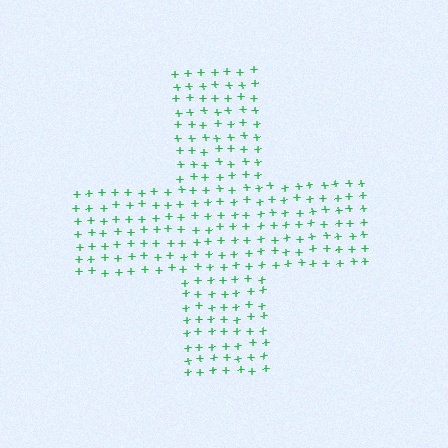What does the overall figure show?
The overall figure shows a cross.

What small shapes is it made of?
It is made of small plus signs.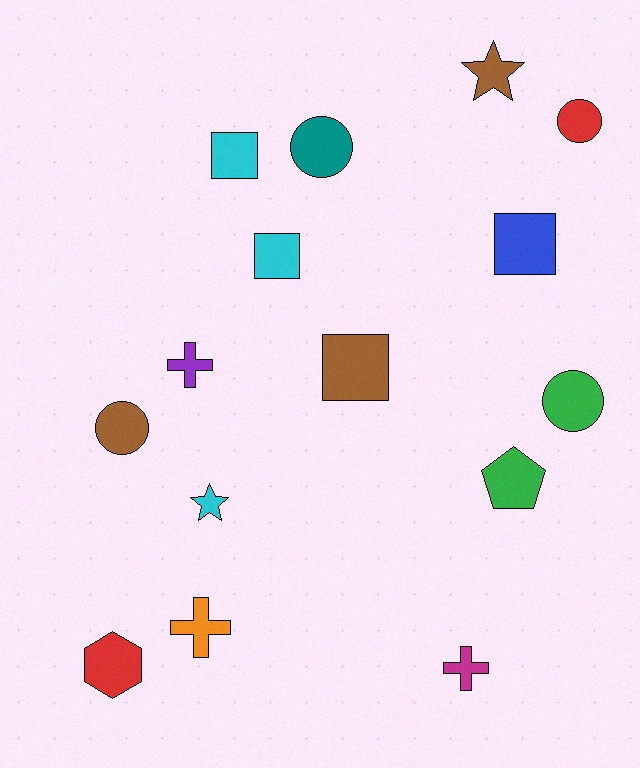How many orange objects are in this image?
There is 1 orange object.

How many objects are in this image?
There are 15 objects.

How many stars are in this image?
There are 2 stars.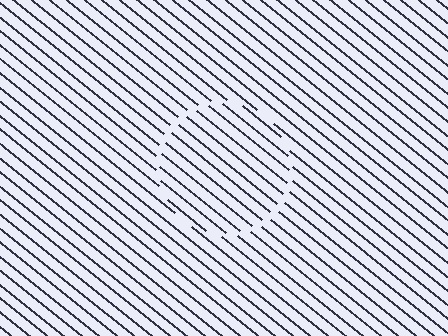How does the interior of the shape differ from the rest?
The interior of the shape contains the same grating, shifted by half a period — the contour is defined by the phase discontinuity where line-ends from the inner and outer gratings abut.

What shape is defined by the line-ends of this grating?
An illusory circle. The interior of the shape contains the same grating, shifted by half a period — the contour is defined by the phase discontinuity where line-ends from the inner and outer gratings abut.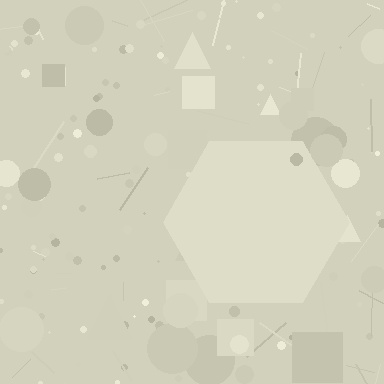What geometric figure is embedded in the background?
A hexagon is embedded in the background.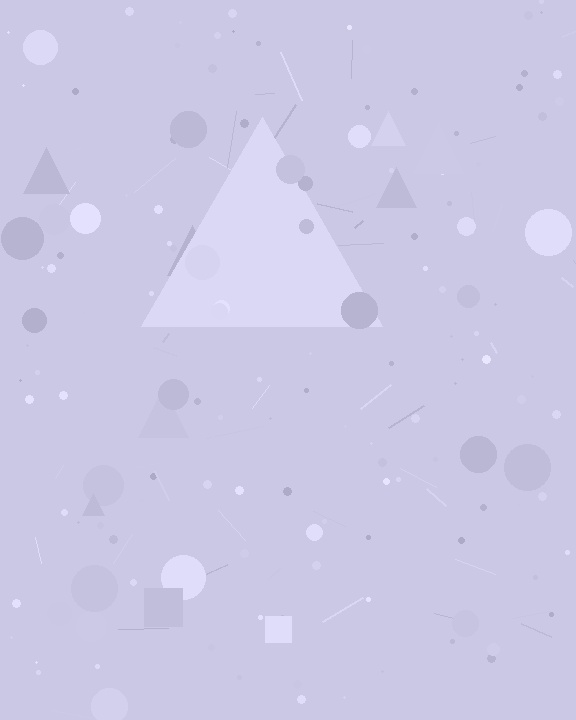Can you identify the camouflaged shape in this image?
The camouflaged shape is a triangle.